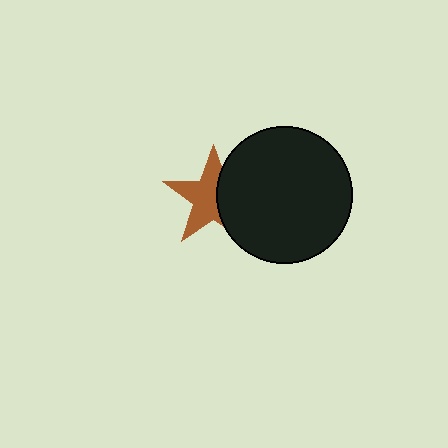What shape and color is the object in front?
The object in front is a black circle.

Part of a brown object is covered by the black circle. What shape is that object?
It is a star.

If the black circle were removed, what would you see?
You would see the complete brown star.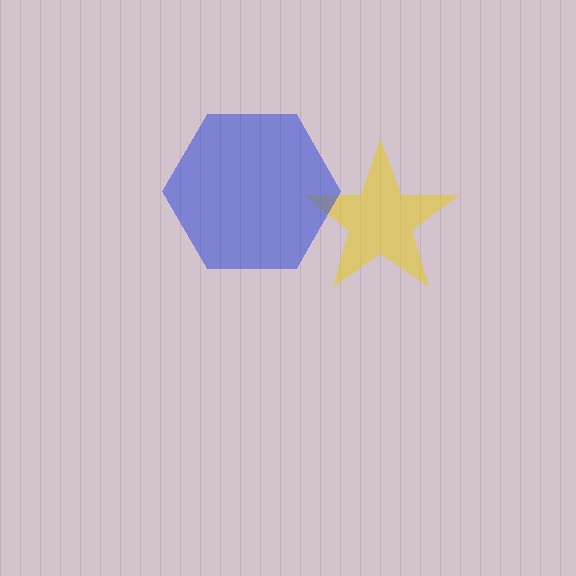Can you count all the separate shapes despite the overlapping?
Yes, there are 2 separate shapes.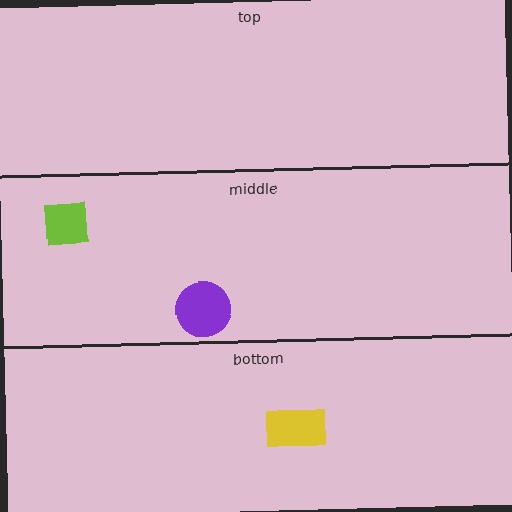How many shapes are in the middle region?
2.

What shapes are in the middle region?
The lime square, the purple circle.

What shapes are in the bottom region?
The yellow rectangle.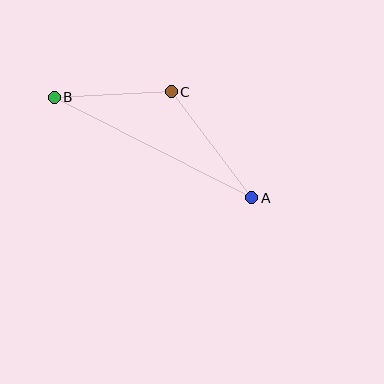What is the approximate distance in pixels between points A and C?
The distance between A and C is approximately 133 pixels.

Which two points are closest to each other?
Points B and C are closest to each other.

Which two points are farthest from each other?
Points A and B are farthest from each other.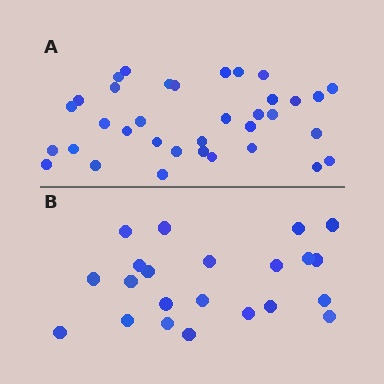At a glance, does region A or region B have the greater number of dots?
Region A (the top region) has more dots.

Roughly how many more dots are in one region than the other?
Region A has approximately 15 more dots than region B.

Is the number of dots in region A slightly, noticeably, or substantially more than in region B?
Region A has substantially more. The ratio is roughly 1.6 to 1.